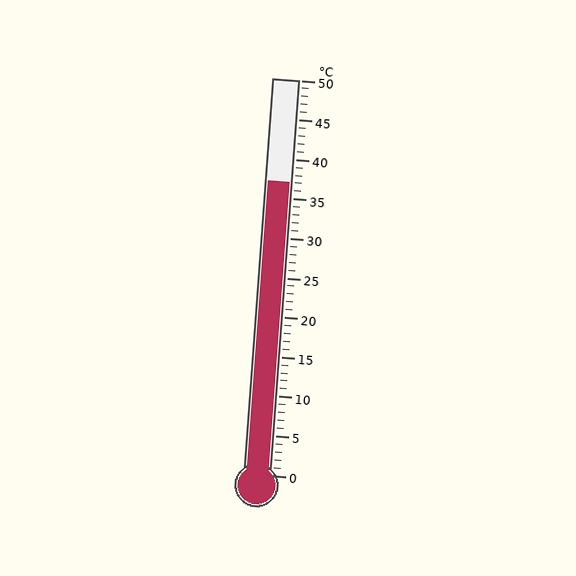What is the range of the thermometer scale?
The thermometer scale ranges from 0°C to 50°C.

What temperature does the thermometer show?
The thermometer shows approximately 37°C.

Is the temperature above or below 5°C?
The temperature is above 5°C.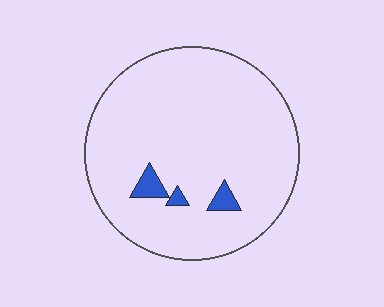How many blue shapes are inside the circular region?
3.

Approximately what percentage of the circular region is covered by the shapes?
Approximately 5%.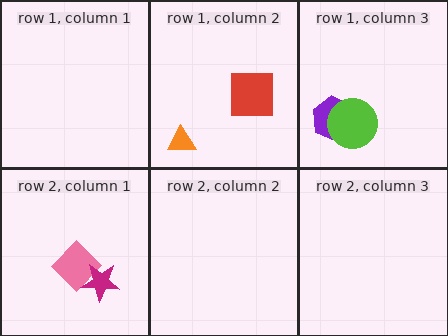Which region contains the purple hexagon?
The row 1, column 3 region.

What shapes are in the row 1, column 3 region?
The purple hexagon, the lime circle.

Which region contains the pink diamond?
The row 2, column 1 region.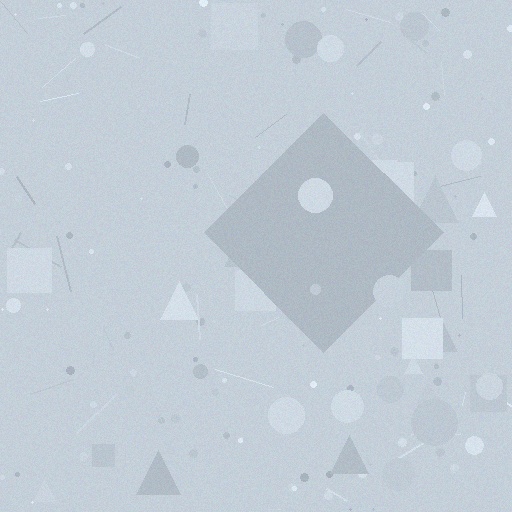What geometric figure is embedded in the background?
A diamond is embedded in the background.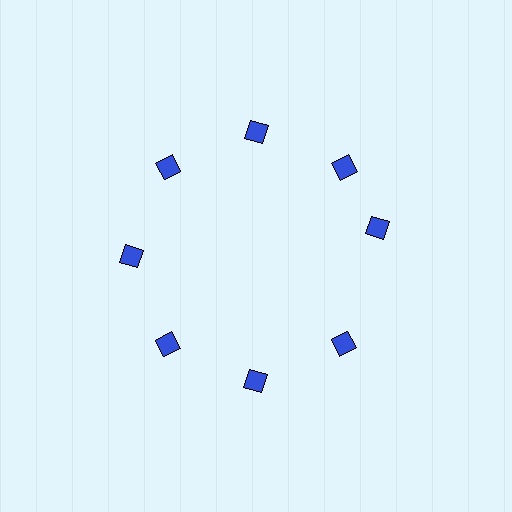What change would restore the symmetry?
The symmetry would be restored by rotating it back into even spacing with its neighbors so that all 8 diamonds sit at equal angles and equal distance from the center.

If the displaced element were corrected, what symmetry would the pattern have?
It would have 8-fold rotational symmetry — the pattern would map onto itself every 45 degrees.